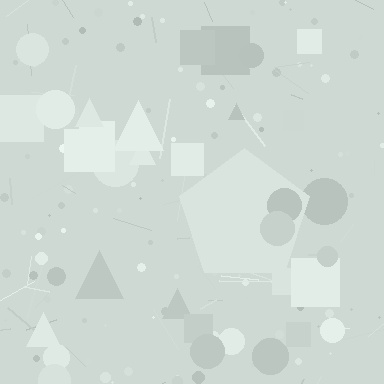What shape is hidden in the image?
A pentagon is hidden in the image.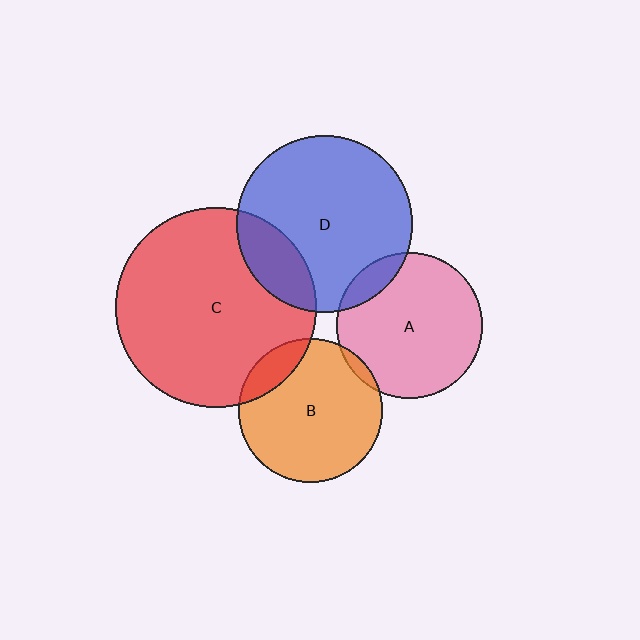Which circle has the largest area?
Circle C (red).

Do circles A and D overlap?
Yes.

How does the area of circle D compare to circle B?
Approximately 1.5 times.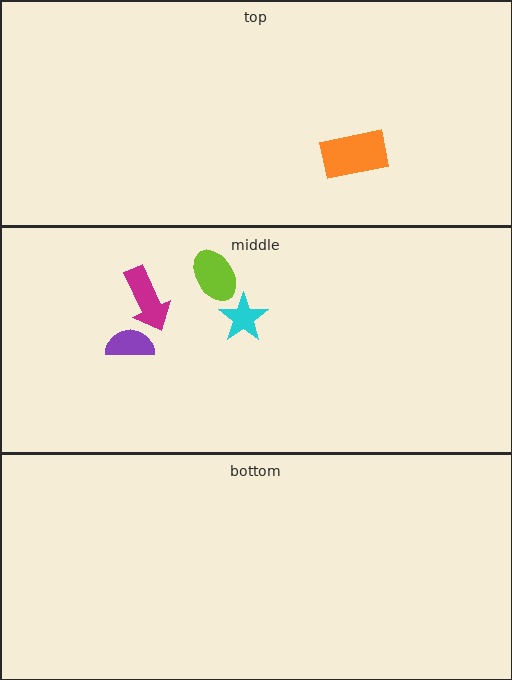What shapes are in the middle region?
The cyan star, the purple semicircle, the lime ellipse, the magenta arrow.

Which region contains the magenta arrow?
The middle region.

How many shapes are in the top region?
1.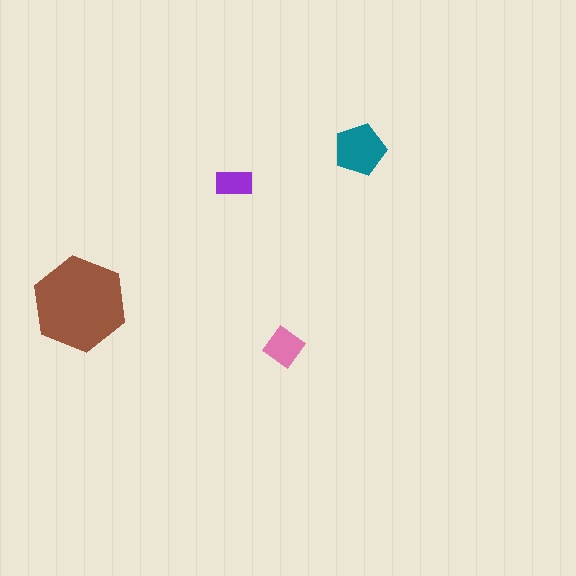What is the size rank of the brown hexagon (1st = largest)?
1st.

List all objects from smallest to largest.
The purple rectangle, the pink diamond, the teal pentagon, the brown hexagon.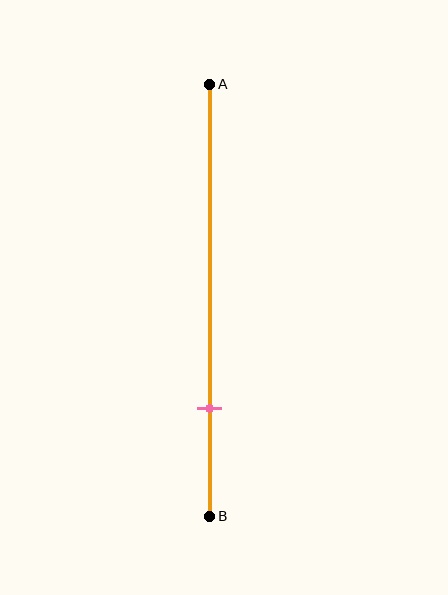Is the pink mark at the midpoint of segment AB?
No, the mark is at about 75% from A, not at the 50% midpoint.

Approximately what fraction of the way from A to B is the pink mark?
The pink mark is approximately 75% of the way from A to B.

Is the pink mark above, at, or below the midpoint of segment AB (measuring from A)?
The pink mark is below the midpoint of segment AB.